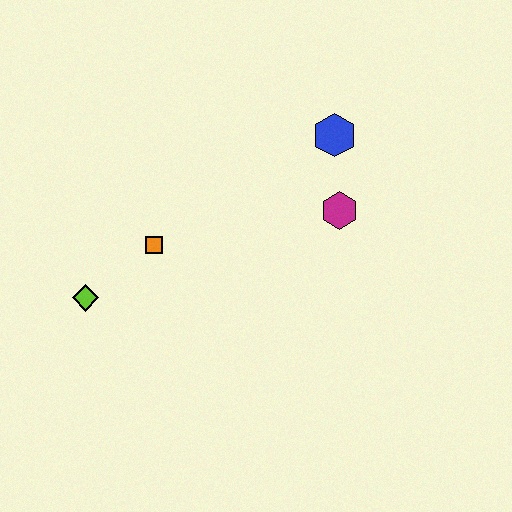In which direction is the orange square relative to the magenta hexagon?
The orange square is to the left of the magenta hexagon.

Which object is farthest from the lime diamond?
The blue hexagon is farthest from the lime diamond.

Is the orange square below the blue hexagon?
Yes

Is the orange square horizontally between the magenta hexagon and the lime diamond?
Yes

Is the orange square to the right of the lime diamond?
Yes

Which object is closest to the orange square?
The lime diamond is closest to the orange square.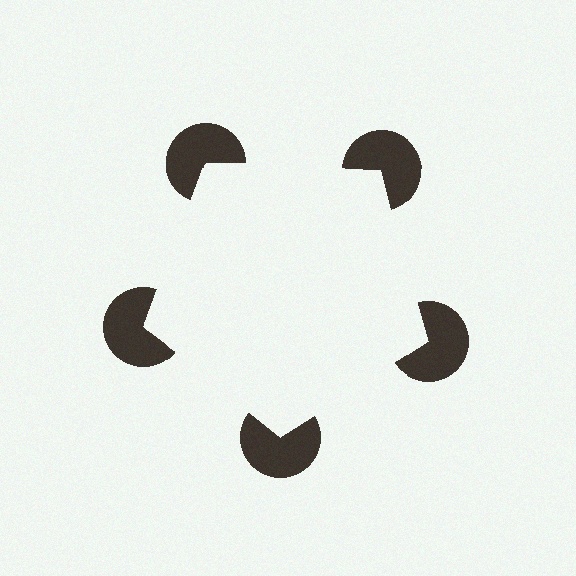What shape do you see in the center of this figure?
An illusory pentagon — its edges are inferred from the aligned wedge cuts in the pac-man discs, not physically drawn.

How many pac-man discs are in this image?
There are 5 — one at each vertex of the illusory pentagon.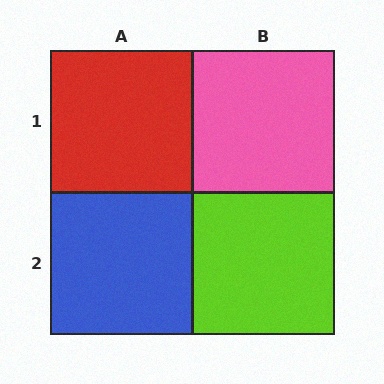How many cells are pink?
1 cell is pink.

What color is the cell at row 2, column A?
Blue.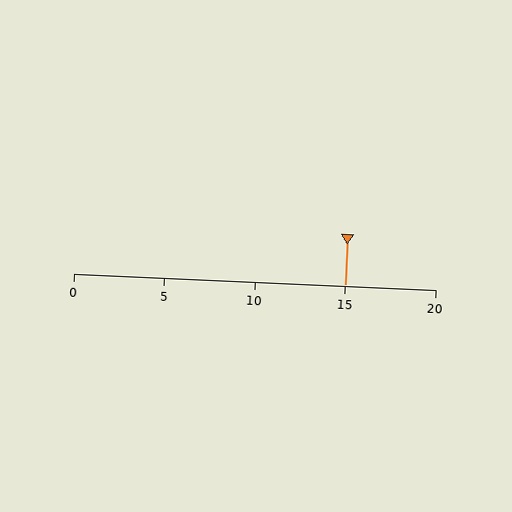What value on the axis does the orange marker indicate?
The marker indicates approximately 15.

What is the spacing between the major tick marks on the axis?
The major ticks are spaced 5 apart.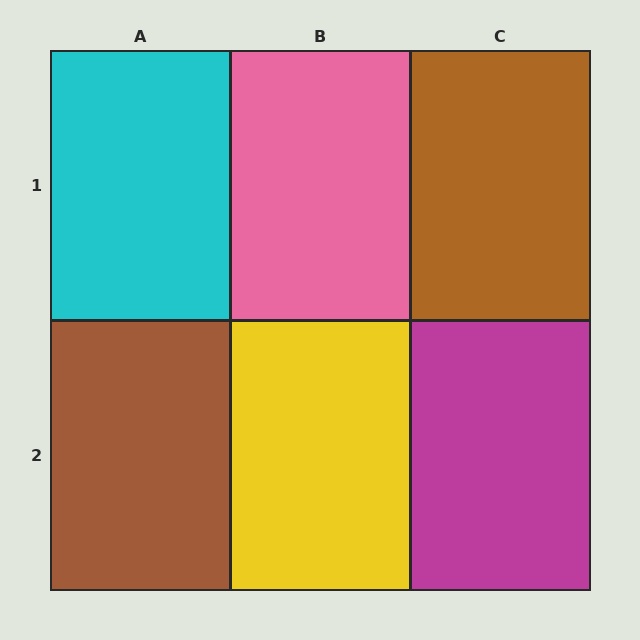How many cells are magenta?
1 cell is magenta.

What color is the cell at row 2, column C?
Magenta.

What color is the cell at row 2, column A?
Brown.